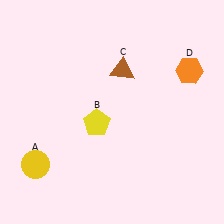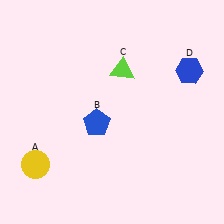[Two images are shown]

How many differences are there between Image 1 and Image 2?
There are 3 differences between the two images.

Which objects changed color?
B changed from yellow to blue. C changed from brown to lime. D changed from orange to blue.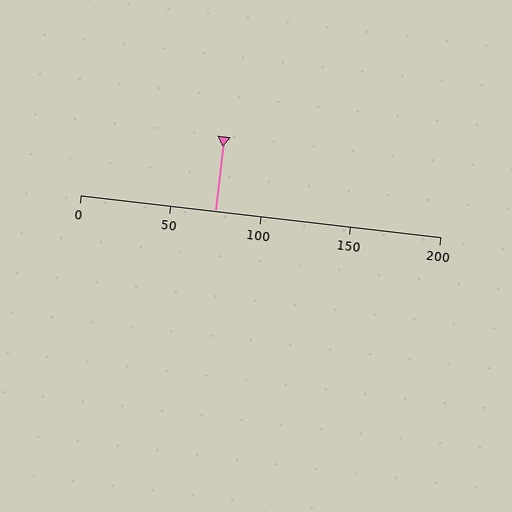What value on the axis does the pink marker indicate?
The marker indicates approximately 75.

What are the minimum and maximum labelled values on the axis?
The axis runs from 0 to 200.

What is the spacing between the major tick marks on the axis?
The major ticks are spaced 50 apart.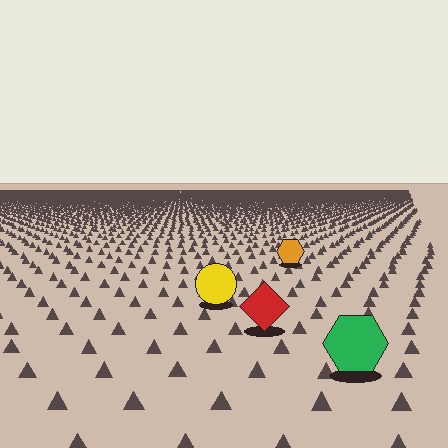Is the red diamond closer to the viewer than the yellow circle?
Yes. The red diamond is closer — you can tell from the texture gradient: the ground texture is coarser near it.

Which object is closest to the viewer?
The green hexagon is closest. The texture marks near it are larger and more spread out.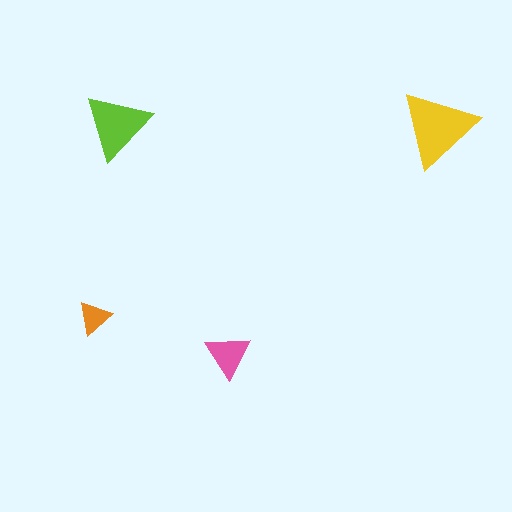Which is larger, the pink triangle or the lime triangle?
The lime one.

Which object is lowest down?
The pink triangle is bottommost.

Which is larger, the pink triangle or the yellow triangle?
The yellow one.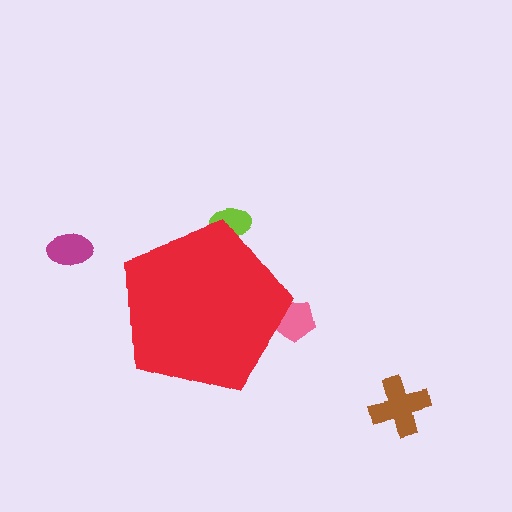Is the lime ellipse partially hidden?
Yes, the lime ellipse is partially hidden behind the red pentagon.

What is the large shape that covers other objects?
A red pentagon.